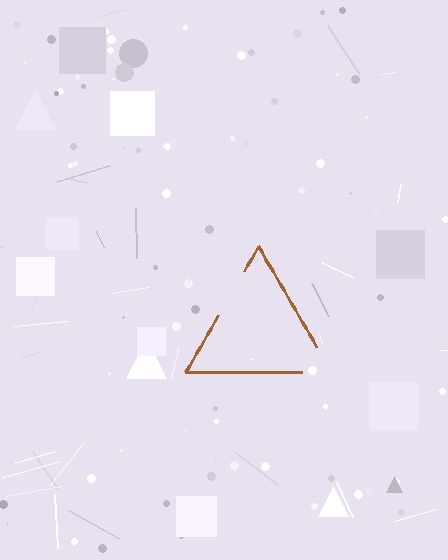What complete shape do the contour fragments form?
The contour fragments form a triangle.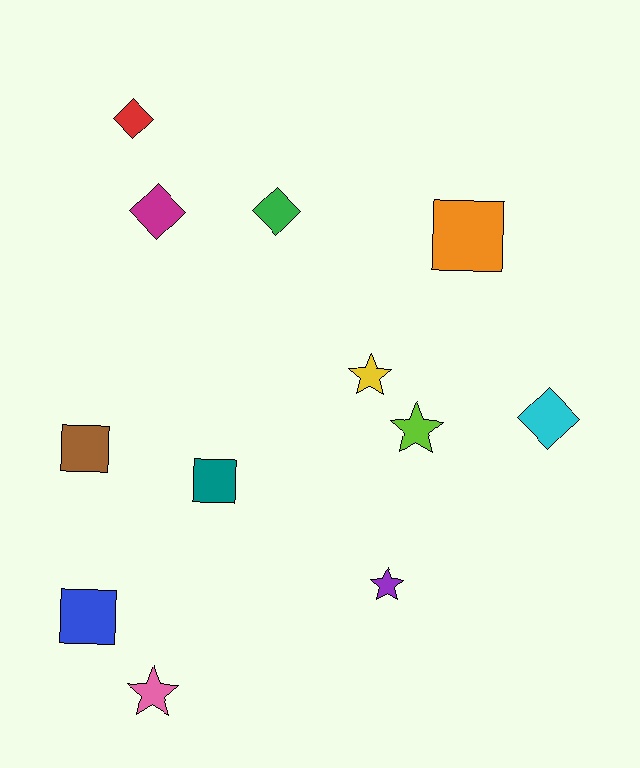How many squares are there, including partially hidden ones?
There are 4 squares.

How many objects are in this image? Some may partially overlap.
There are 12 objects.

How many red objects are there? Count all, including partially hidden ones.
There is 1 red object.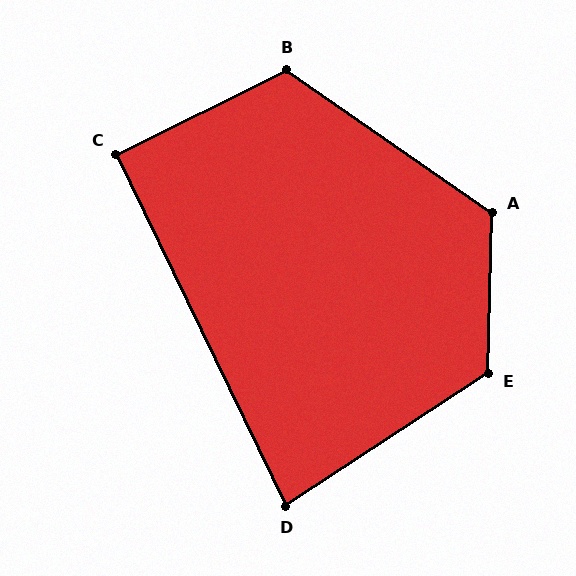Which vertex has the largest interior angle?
E, at approximately 125 degrees.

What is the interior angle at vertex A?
Approximately 123 degrees (obtuse).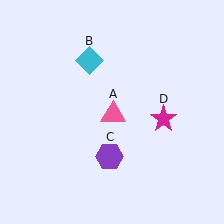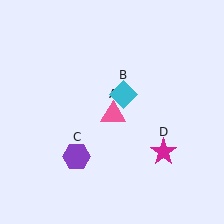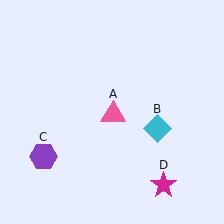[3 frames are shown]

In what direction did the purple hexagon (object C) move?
The purple hexagon (object C) moved left.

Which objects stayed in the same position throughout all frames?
Pink triangle (object A) remained stationary.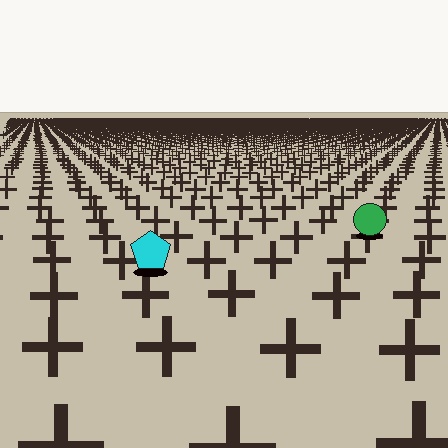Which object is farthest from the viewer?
The green circle is farthest from the viewer. It appears smaller and the ground texture around it is denser.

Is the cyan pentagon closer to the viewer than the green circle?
Yes. The cyan pentagon is closer — you can tell from the texture gradient: the ground texture is coarser near it.